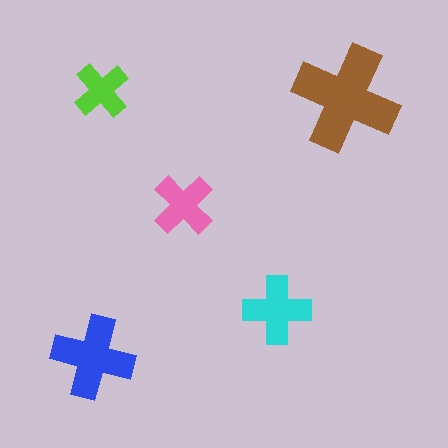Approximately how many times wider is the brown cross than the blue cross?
About 1.5 times wider.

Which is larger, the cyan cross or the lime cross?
The cyan one.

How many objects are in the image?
There are 5 objects in the image.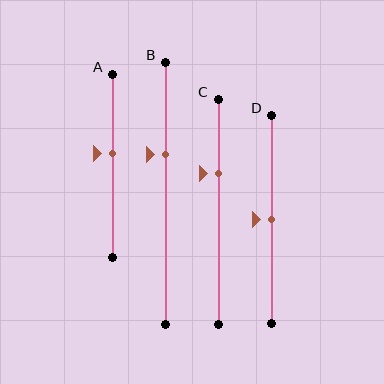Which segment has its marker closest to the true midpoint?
Segment D has its marker closest to the true midpoint.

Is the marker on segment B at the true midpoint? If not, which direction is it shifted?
No, the marker on segment B is shifted upward by about 15% of the segment length.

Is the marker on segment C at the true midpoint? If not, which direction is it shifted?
No, the marker on segment C is shifted upward by about 17% of the segment length.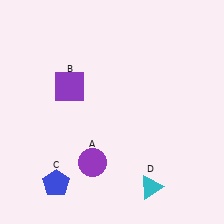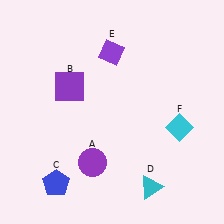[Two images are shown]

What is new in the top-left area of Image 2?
A purple diamond (E) was added in the top-left area of Image 2.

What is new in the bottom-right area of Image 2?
A cyan diamond (F) was added in the bottom-right area of Image 2.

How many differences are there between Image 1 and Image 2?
There are 2 differences between the two images.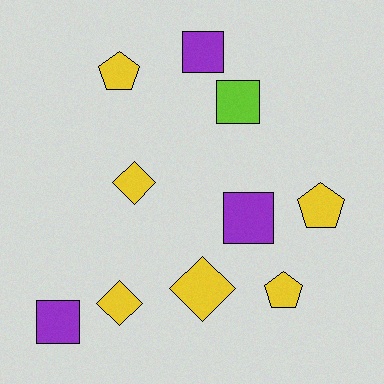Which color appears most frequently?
Yellow, with 6 objects.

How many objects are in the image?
There are 10 objects.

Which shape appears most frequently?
Square, with 4 objects.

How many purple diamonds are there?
There are no purple diamonds.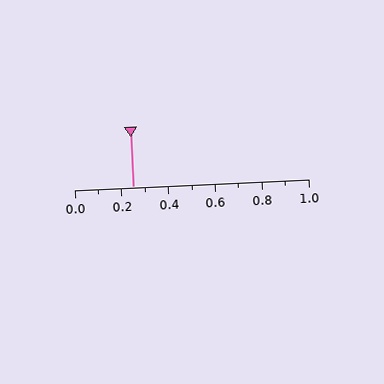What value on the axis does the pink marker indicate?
The marker indicates approximately 0.25.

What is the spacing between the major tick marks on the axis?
The major ticks are spaced 0.2 apart.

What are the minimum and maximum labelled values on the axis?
The axis runs from 0.0 to 1.0.